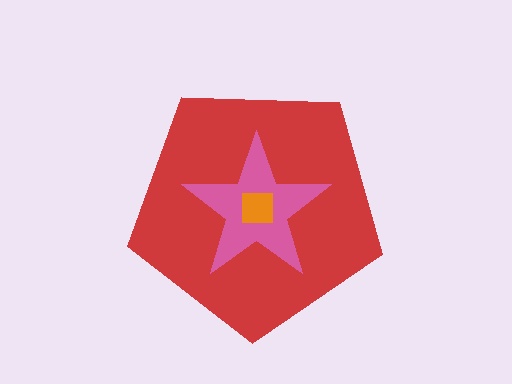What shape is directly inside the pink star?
The orange square.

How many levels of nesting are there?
3.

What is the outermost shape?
The red pentagon.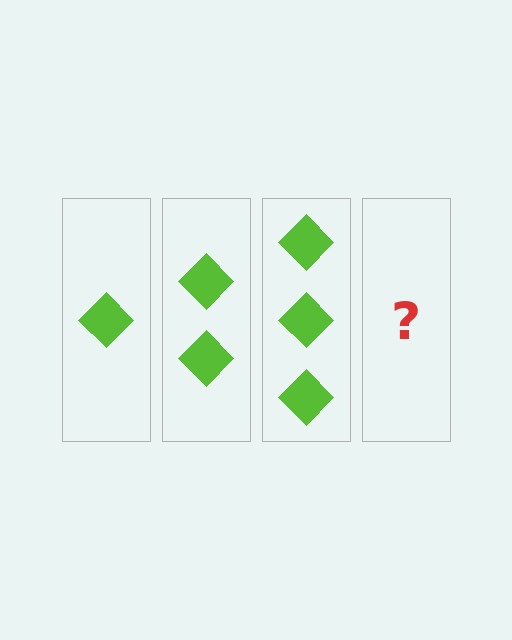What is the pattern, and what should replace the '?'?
The pattern is that each step adds one more diamond. The '?' should be 4 diamonds.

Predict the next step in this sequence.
The next step is 4 diamonds.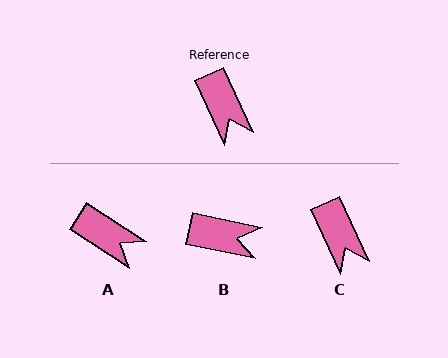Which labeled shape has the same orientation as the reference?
C.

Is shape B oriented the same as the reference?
No, it is off by about 54 degrees.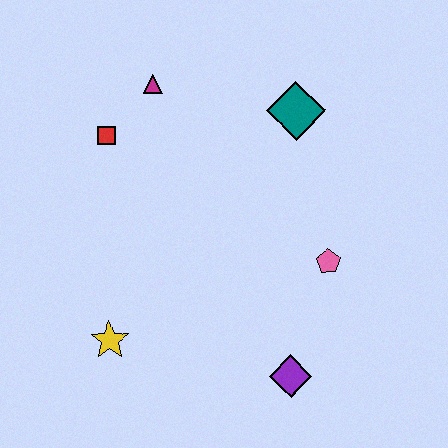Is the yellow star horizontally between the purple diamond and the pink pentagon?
No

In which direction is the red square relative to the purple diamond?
The red square is above the purple diamond.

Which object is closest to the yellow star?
The purple diamond is closest to the yellow star.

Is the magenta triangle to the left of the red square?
No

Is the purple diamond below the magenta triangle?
Yes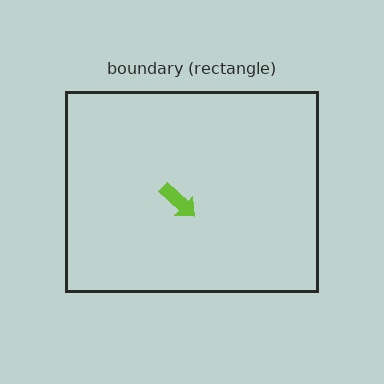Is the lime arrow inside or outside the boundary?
Inside.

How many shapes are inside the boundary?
1 inside, 0 outside.